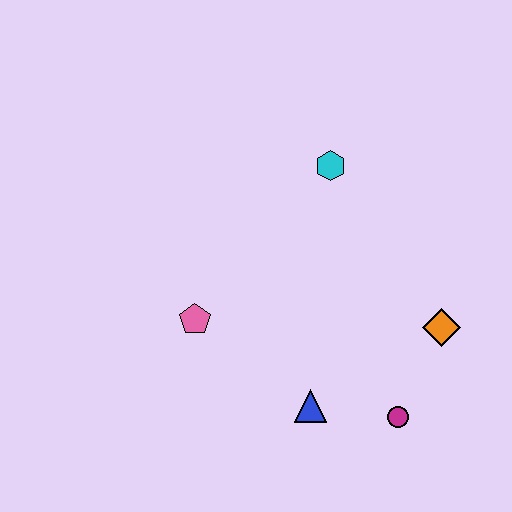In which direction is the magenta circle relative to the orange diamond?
The magenta circle is below the orange diamond.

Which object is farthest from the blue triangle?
The cyan hexagon is farthest from the blue triangle.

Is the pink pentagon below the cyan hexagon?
Yes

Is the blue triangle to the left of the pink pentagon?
No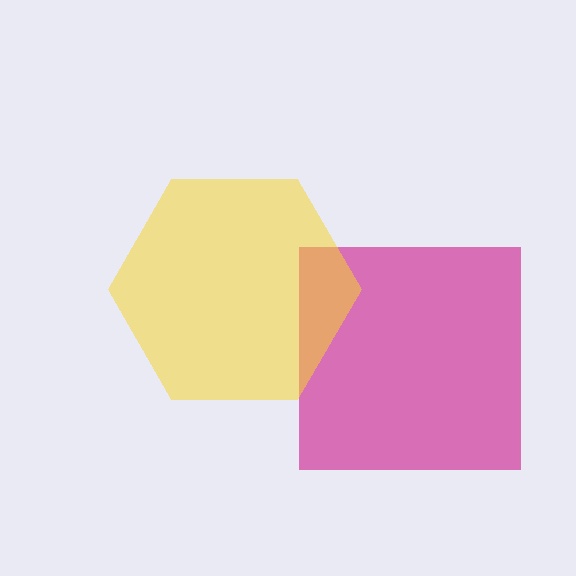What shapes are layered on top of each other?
The layered shapes are: a magenta square, a yellow hexagon.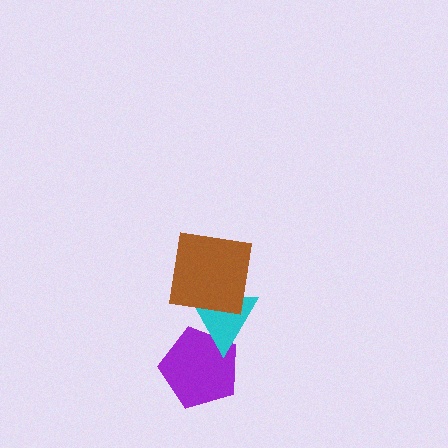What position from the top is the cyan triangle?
The cyan triangle is 2nd from the top.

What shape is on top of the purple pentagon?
The cyan triangle is on top of the purple pentagon.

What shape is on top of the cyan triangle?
The brown square is on top of the cyan triangle.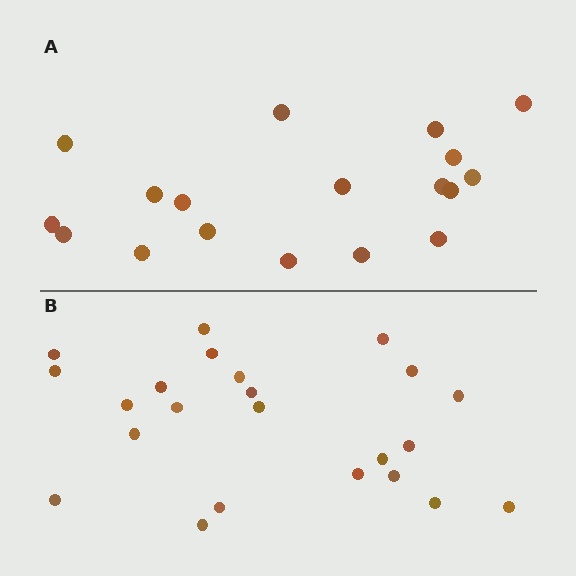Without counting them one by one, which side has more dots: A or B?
Region B (the bottom region) has more dots.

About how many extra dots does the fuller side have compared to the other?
Region B has about 5 more dots than region A.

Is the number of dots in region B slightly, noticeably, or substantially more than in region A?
Region B has noticeably more, but not dramatically so. The ratio is roughly 1.3 to 1.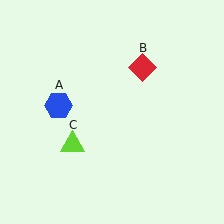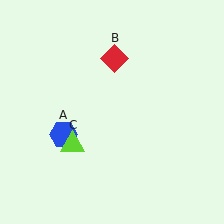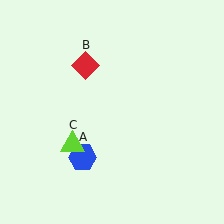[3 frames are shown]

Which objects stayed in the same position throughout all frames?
Lime triangle (object C) remained stationary.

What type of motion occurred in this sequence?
The blue hexagon (object A), red diamond (object B) rotated counterclockwise around the center of the scene.